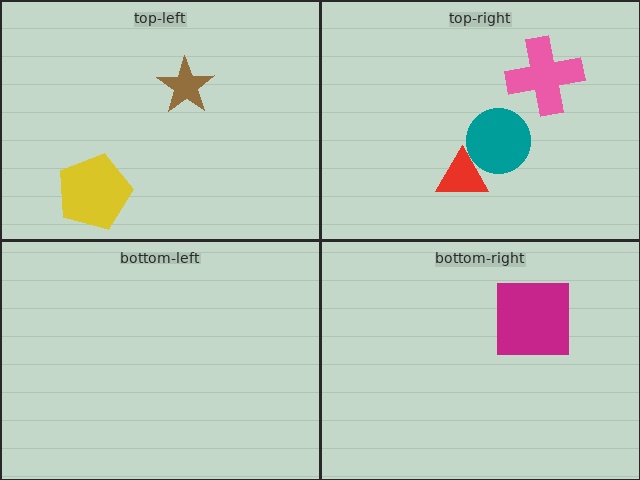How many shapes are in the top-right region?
3.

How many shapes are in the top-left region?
2.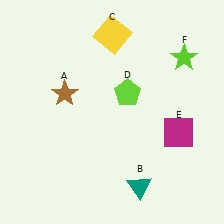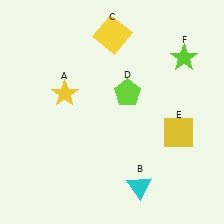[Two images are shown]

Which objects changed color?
A changed from brown to yellow. B changed from teal to cyan. E changed from magenta to yellow.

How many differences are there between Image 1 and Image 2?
There are 3 differences between the two images.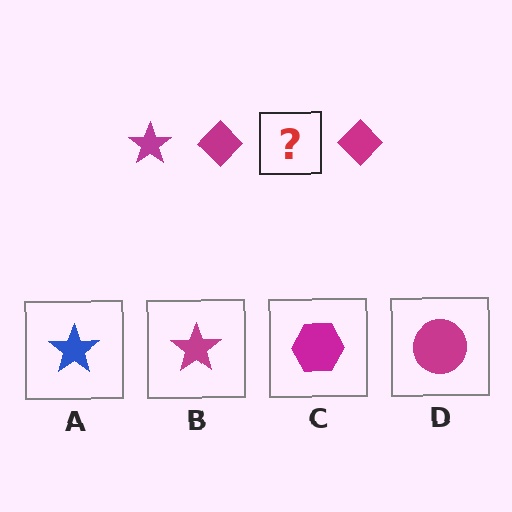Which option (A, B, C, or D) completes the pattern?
B.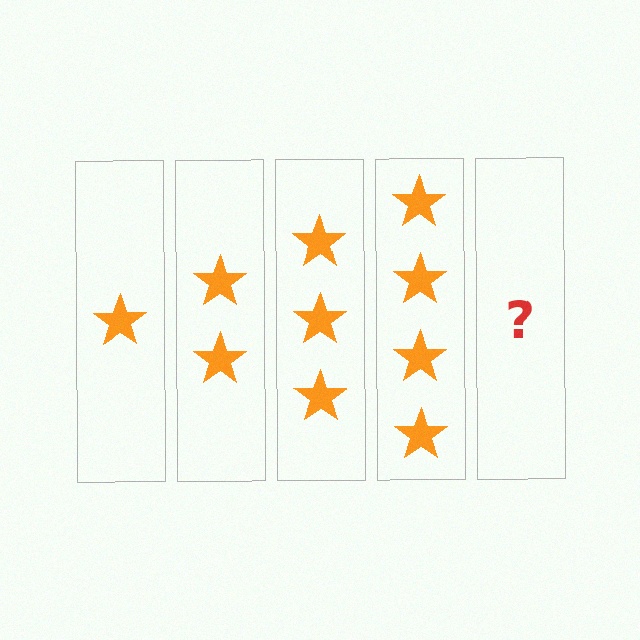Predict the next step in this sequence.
The next step is 5 stars.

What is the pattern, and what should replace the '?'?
The pattern is that each step adds one more star. The '?' should be 5 stars.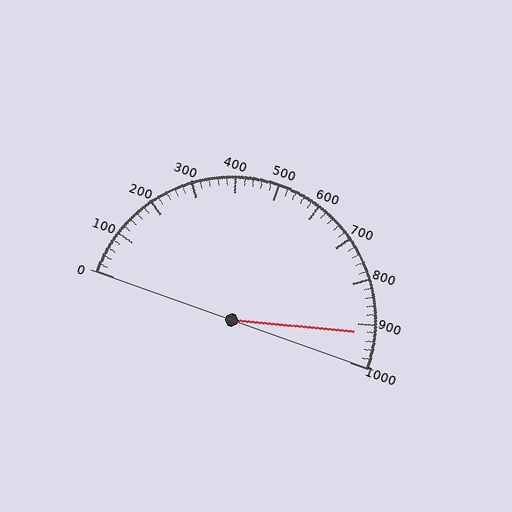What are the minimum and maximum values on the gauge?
The gauge ranges from 0 to 1000.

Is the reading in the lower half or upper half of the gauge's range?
The reading is in the upper half of the range (0 to 1000).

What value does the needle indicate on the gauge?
The needle indicates approximately 920.